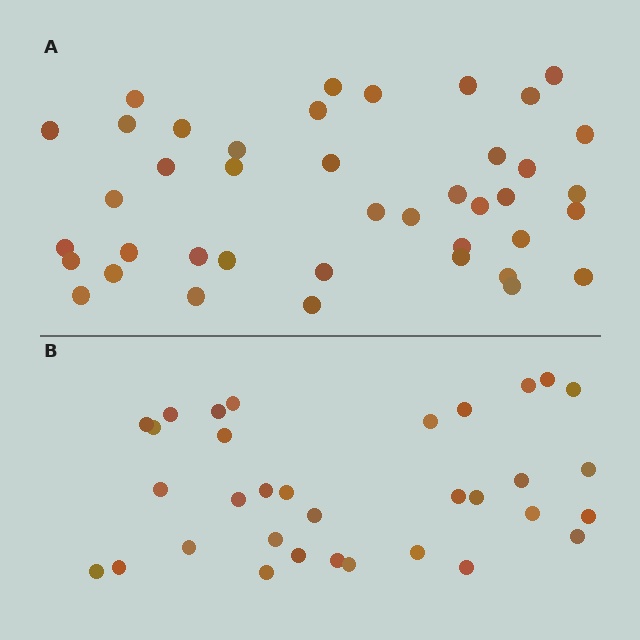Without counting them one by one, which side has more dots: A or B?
Region A (the top region) has more dots.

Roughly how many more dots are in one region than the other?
Region A has roughly 8 or so more dots than region B.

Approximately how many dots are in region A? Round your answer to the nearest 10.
About 40 dots. (The exact count is 41, which rounds to 40.)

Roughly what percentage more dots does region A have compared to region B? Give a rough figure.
About 25% more.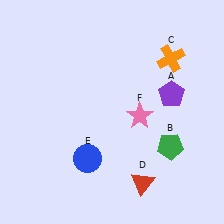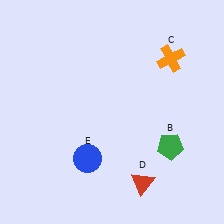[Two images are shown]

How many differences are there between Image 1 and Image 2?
There are 2 differences between the two images.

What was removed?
The purple pentagon (A), the pink star (F) were removed in Image 2.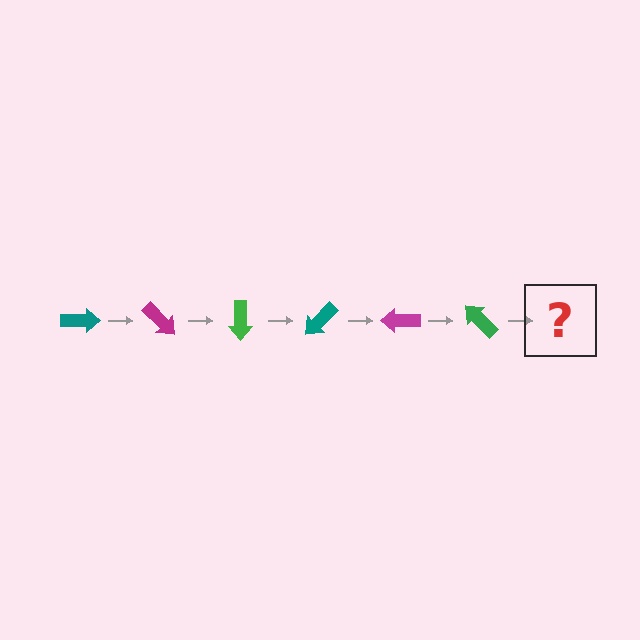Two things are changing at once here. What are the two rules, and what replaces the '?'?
The two rules are that it rotates 45 degrees each step and the color cycles through teal, magenta, and green. The '?' should be a teal arrow, rotated 270 degrees from the start.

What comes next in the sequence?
The next element should be a teal arrow, rotated 270 degrees from the start.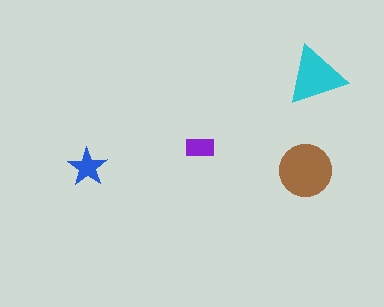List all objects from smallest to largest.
The purple rectangle, the blue star, the cyan triangle, the brown circle.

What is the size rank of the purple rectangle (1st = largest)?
4th.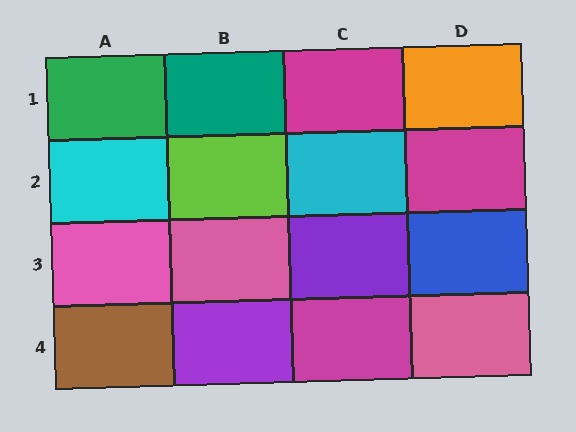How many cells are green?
1 cell is green.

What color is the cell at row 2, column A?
Cyan.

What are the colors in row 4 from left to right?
Brown, purple, magenta, pink.